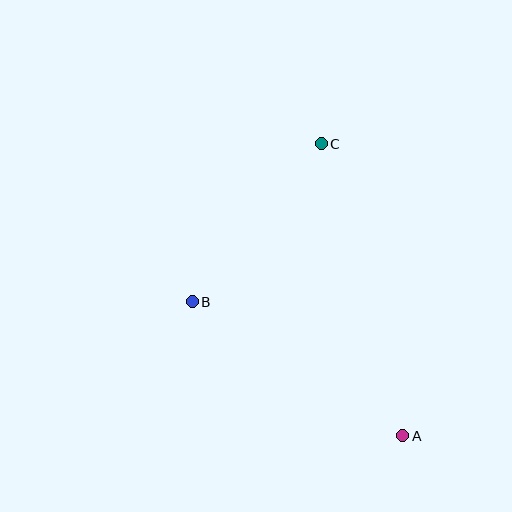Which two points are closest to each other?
Points B and C are closest to each other.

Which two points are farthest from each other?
Points A and C are farthest from each other.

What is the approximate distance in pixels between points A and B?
The distance between A and B is approximately 250 pixels.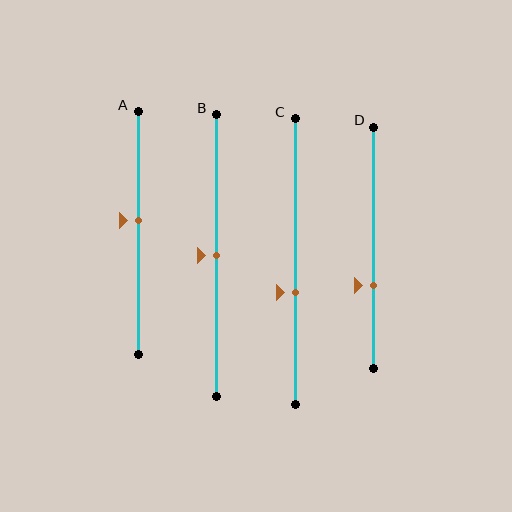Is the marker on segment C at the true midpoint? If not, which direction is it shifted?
No, the marker on segment C is shifted downward by about 11% of the segment length.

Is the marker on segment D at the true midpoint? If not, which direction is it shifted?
No, the marker on segment D is shifted downward by about 15% of the segment length.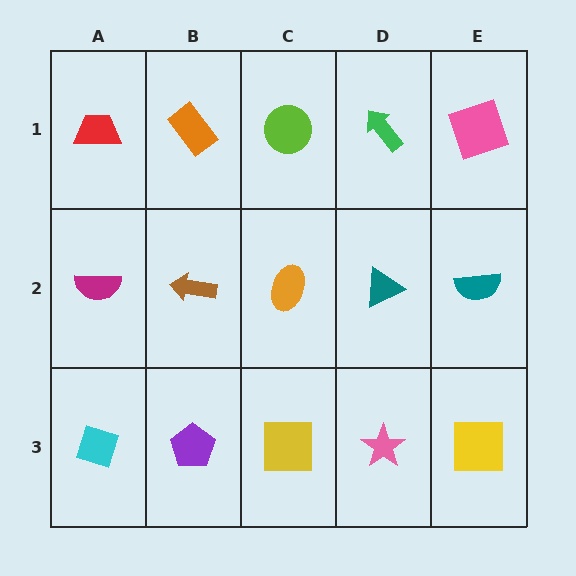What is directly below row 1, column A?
A magenta semicircle.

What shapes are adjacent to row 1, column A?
A magenta semicircle (row 2, column A), an orange rectangle (row 1, column B).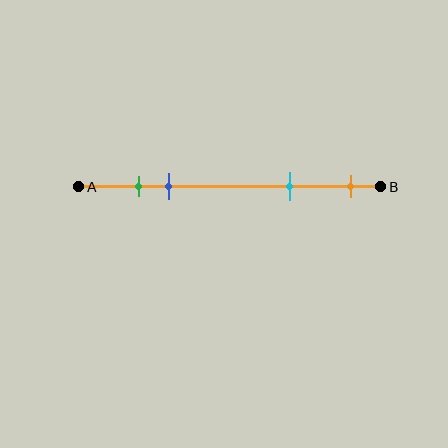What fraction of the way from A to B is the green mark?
The green mark is approximately 20% (0.2) of the way from A to B.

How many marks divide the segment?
There are 4 marks dividing the segment.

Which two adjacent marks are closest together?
The green and blue marks are the closest adjacent pair.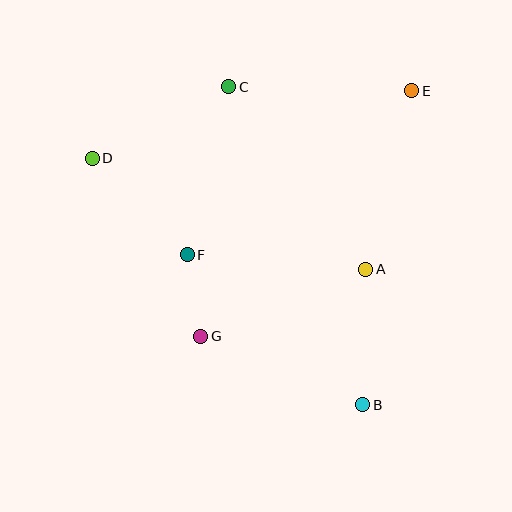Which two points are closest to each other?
Points F and G are closest to each other.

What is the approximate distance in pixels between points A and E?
The distance between A and E is approximately 184 pixels.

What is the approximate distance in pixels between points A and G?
The distance between A and G is approximately 178 pixels.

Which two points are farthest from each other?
Points B and D are farthest from each other.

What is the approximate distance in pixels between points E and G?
The distance between E and G is approximately 324 pixels.